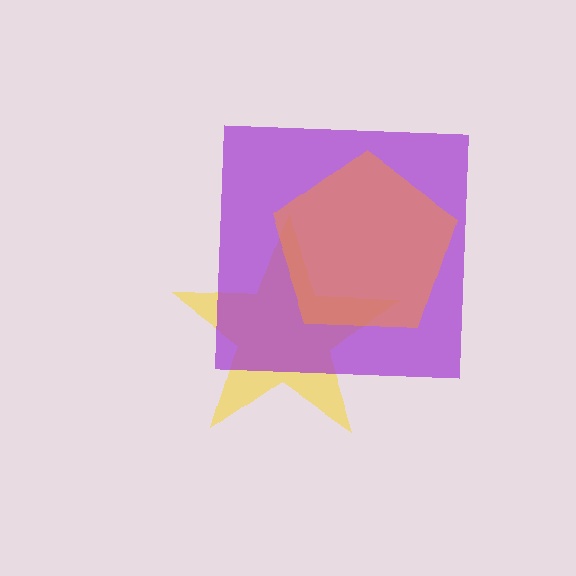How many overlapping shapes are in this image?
There are 3 overlapping shapes in the image.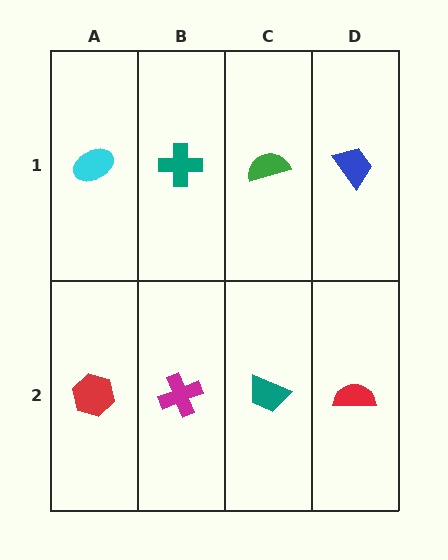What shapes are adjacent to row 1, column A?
A red hexagon (row 2, column A), a teal cross (row 1, column B).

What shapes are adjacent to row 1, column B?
A magenta cross (row 2, column B), a cyan ellipse (row 1, column A), a green semicircle (row 1, column C).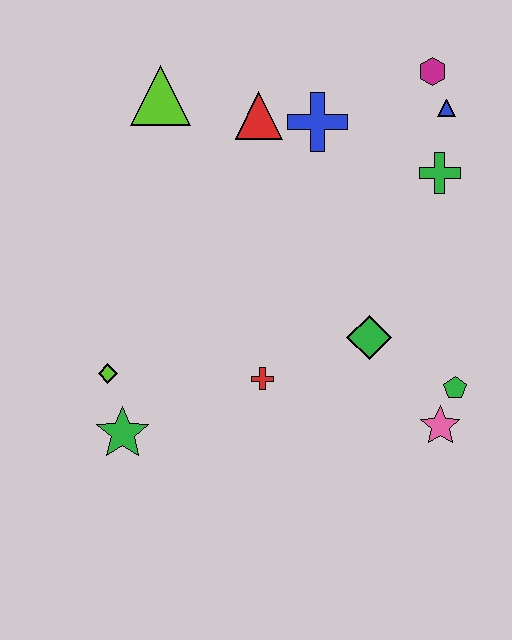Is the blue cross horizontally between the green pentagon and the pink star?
No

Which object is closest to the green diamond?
The green pentagon is closest to the green diamond.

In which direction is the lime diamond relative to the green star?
The lime diamond is above the green star.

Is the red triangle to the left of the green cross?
Yes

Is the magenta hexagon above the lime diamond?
Yes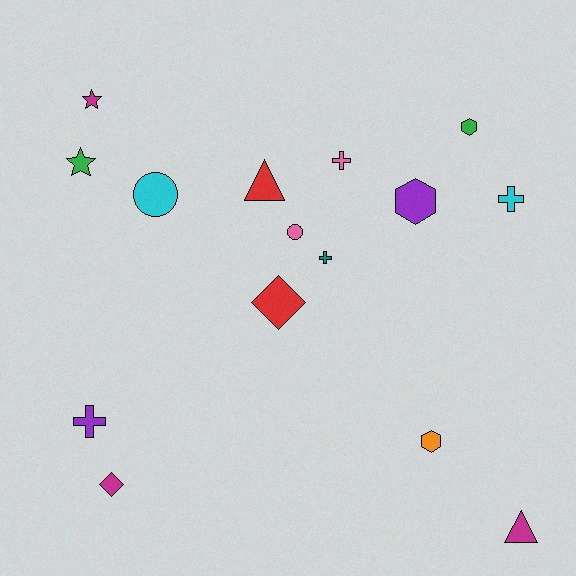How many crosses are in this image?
There are 4 crosses.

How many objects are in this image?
There are 15 objects.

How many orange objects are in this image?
There is 1 orange object.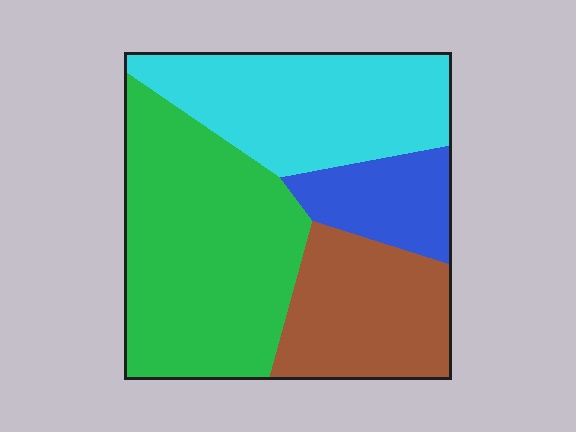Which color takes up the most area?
Green, at roughly 40%.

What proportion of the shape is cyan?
Cyan takes up between a sixth and a third of the shape.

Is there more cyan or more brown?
Cyan.